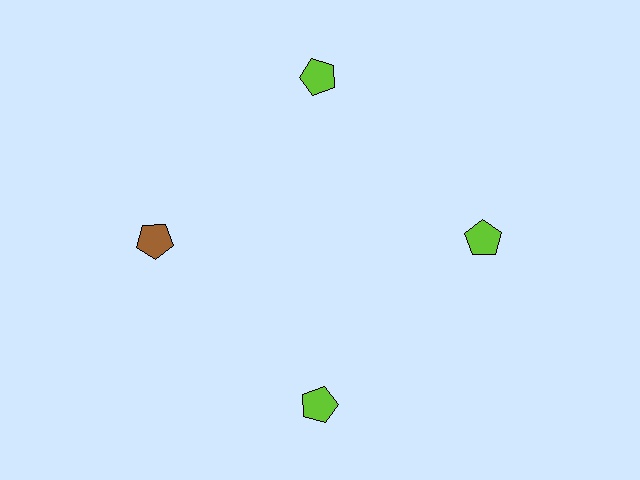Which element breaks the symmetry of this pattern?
The brown pentagon at roughly the 9 o'clock position breaks the symmetry. All other shapes are lime pentagons.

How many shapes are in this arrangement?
There are 4 shapes arranged in a ring pattern.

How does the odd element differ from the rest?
It has a different color: brown instead of lime.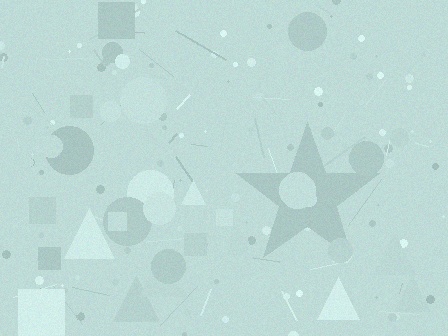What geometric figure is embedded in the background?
A star is embedded in the background.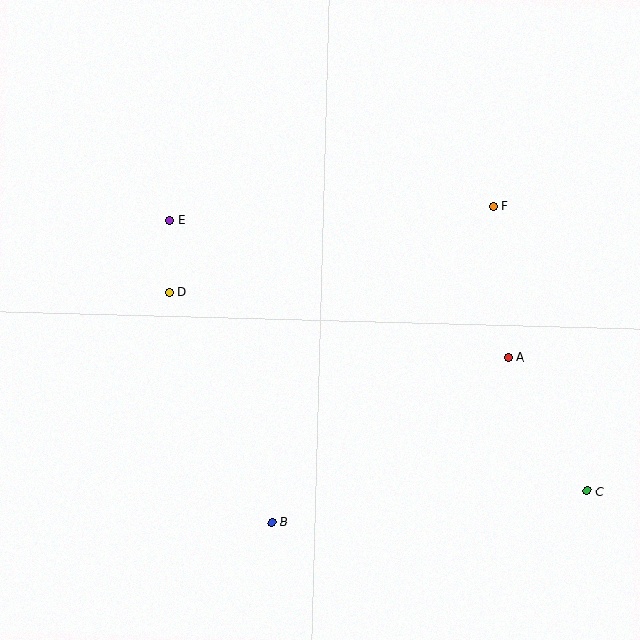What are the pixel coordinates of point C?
Point C is at (587, 491).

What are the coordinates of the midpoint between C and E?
The midpoint between C and E is at (378, 356).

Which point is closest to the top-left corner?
Point E is closest to the top-left corner.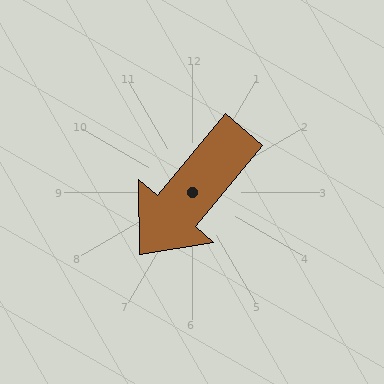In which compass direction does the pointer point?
Southwest.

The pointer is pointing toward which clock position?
Roughly 7 o'clock.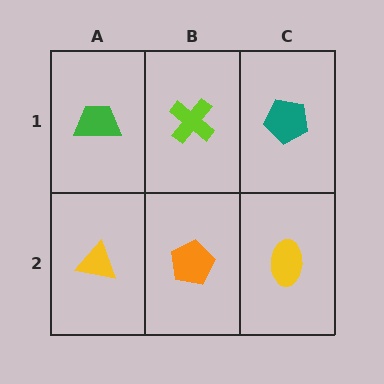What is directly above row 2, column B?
A lime cross.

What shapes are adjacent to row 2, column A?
A green trapezoid (row 1, column A), an orange pentagon (row 2, column B).